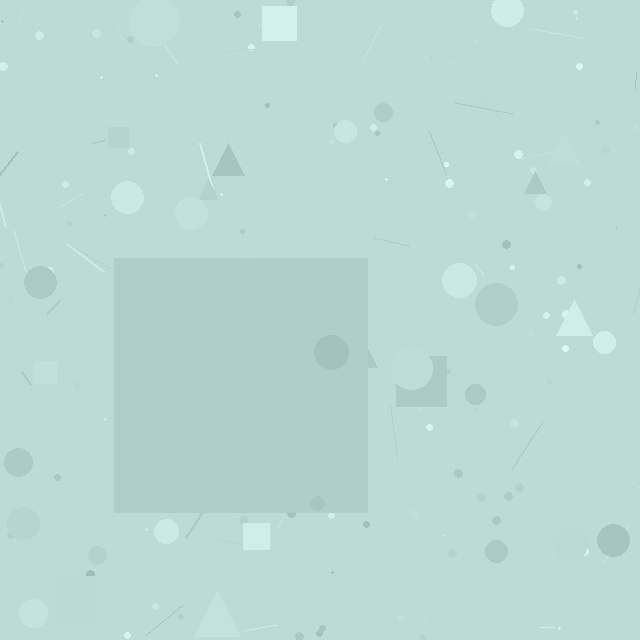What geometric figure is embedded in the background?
A square is embedded in the background.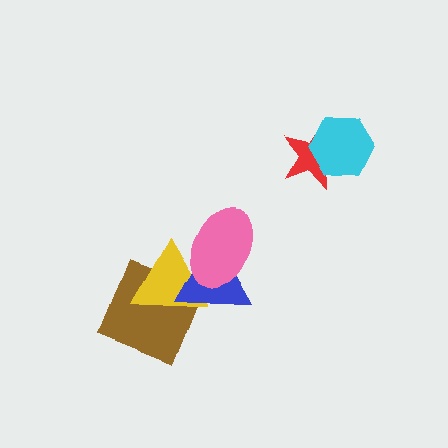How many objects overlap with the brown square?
2 objects overlap with the brown square.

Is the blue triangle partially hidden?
Yes, it is partially covered by another shape.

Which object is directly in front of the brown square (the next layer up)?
The yellow triangle is directly in front of the brown square.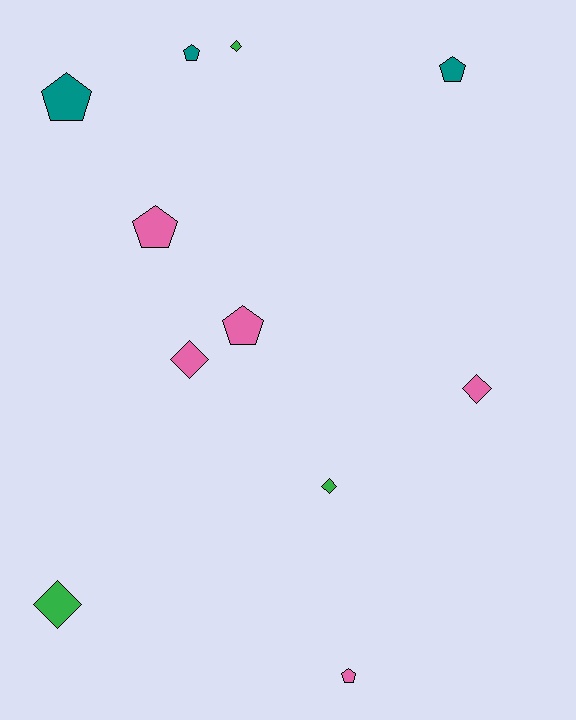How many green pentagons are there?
There are no green pentagons.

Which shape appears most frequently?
Pentagon, with 6 objects.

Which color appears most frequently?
Pink, with 5 objects.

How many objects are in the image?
There are 11 objects.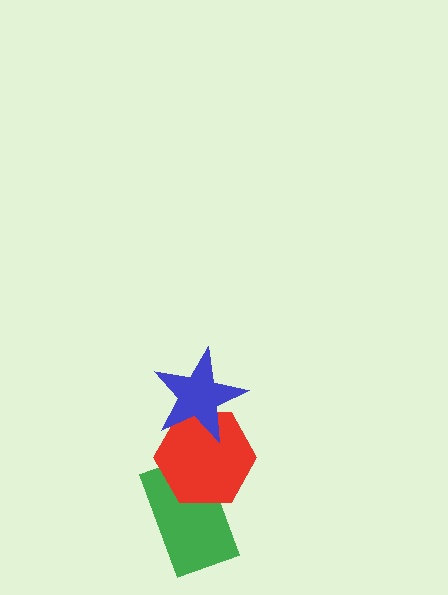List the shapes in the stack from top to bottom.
From top to bottom: the blue star, the red hexagon, the green rectangle.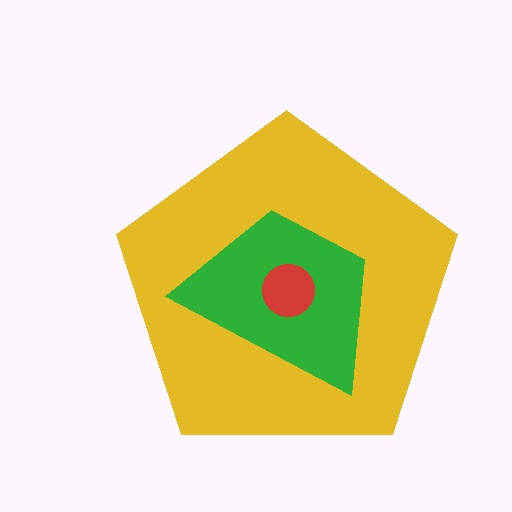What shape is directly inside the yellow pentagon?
The green trapezoid.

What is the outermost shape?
The yellow pentagon.